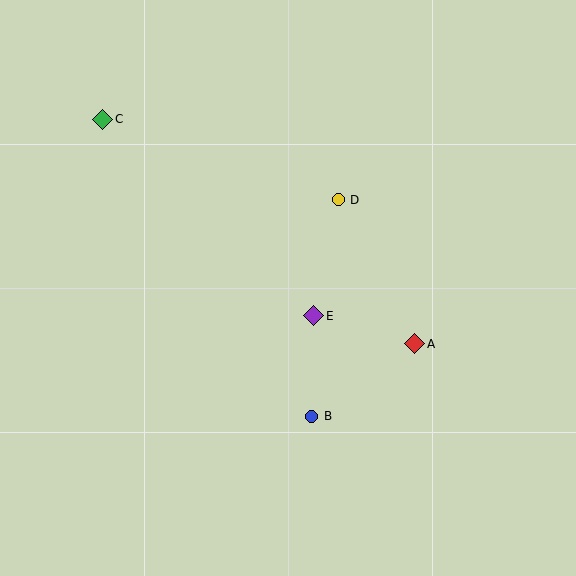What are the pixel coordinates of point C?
Point C is at (103, 119).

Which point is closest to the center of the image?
Point E at (313, 316) is closest to the center.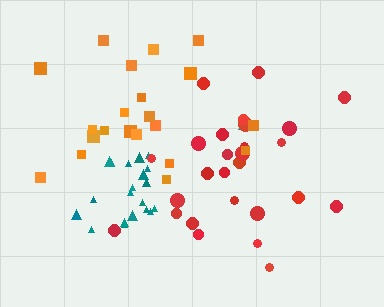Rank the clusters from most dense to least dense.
teal, red, orange.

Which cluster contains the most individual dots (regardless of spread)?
Red (27).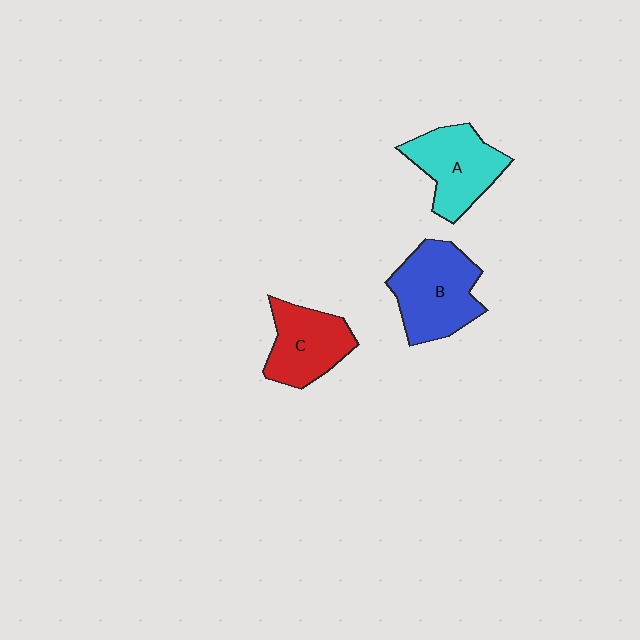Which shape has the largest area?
Shape B (blue).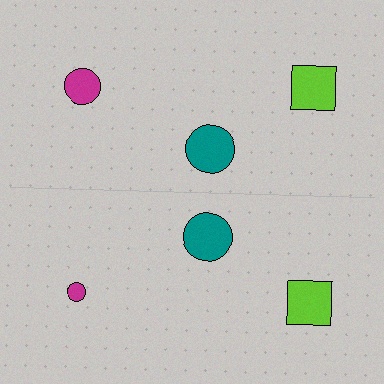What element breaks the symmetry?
The magenta circle on the bottom side has a different size than its mirror counterpart.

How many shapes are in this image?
There are 6 shapes in this image.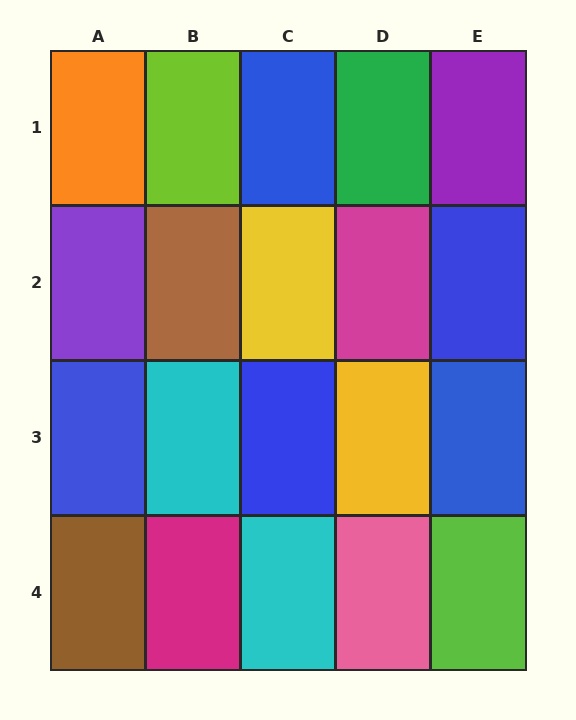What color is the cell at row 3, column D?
Yellow.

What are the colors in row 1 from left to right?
Orange, lime, blue, green, purple.